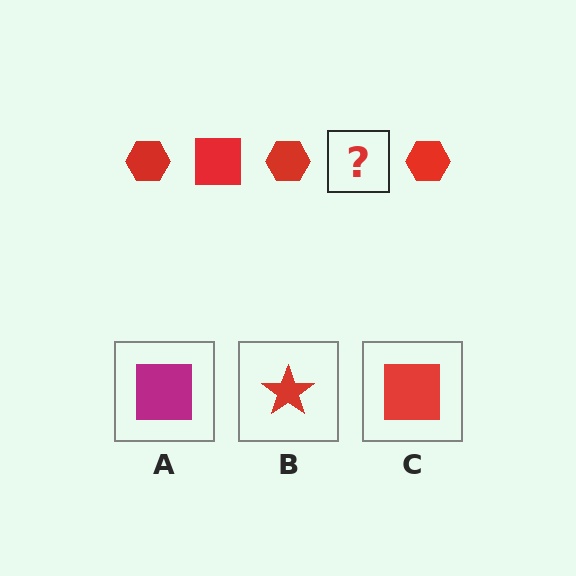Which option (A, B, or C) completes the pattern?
C.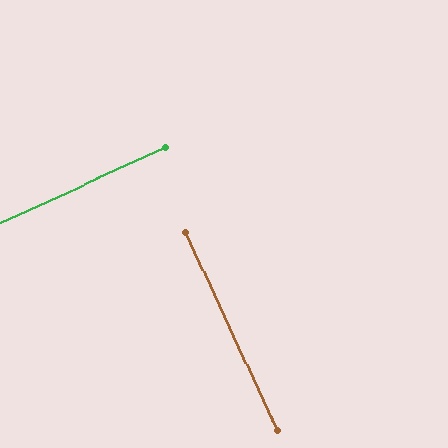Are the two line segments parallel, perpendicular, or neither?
Perpendicular — they meet at approximately 90°.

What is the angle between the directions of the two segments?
Approximately 90 degrees.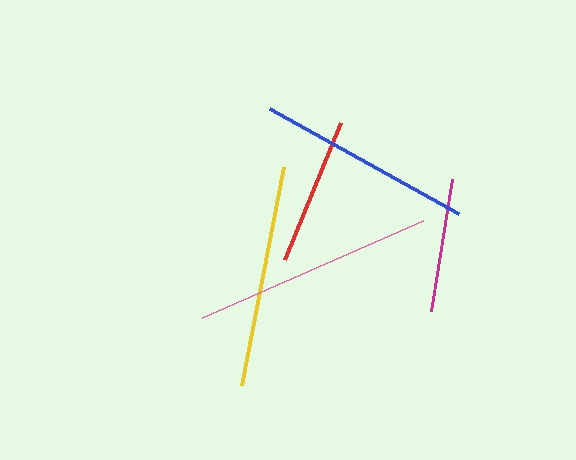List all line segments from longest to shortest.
From longest to shortest: pink, yellow, blue, red, magenta.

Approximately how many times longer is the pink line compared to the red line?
The pink line is approximately 1.6 times the length of the red line.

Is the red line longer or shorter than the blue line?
The blue line is longer than the red line.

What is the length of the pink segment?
The pink segment is approximately 242 pixels long.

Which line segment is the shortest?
The magenta line is the shortest at approximately 134 pixels.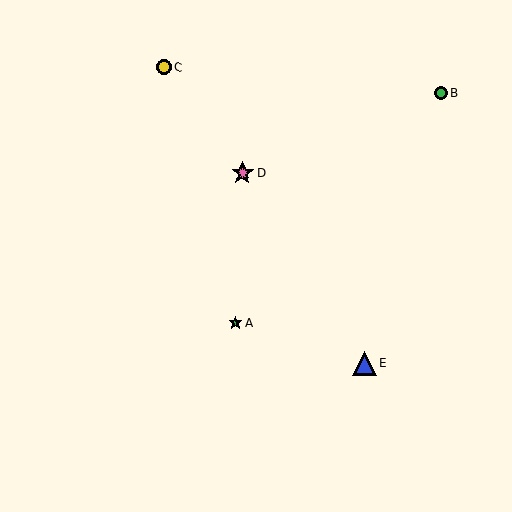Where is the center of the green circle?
The center of the green circle is at (441, 93).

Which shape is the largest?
The blue triangle (labeled E) is the largest.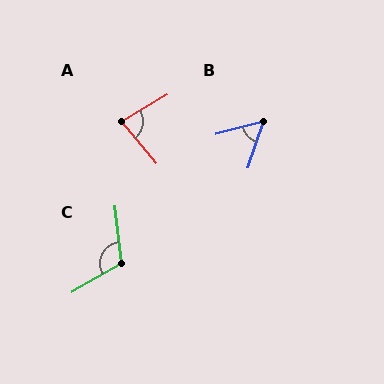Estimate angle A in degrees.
Approximately 81 degrees.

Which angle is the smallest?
B, at approximately 57 degrees.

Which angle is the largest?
C, at approximately 114 degrees.